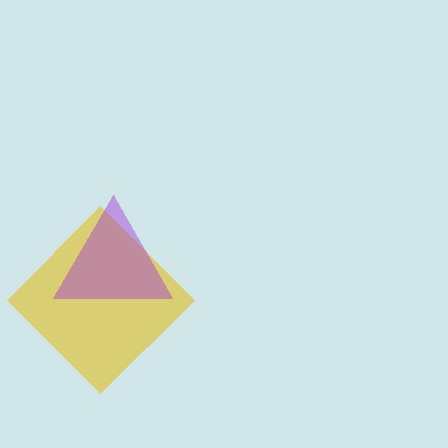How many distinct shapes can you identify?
There are 2 distinct shapes: a yellow diamond, a purple triangle.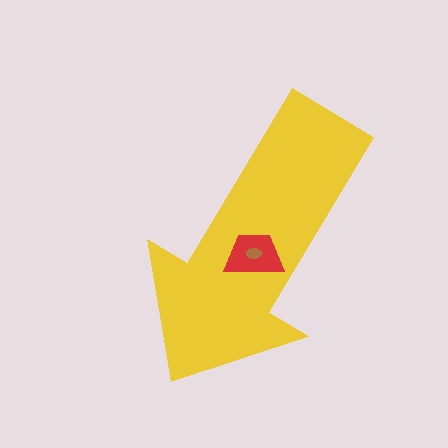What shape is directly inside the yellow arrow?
The red trapezoid.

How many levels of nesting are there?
3.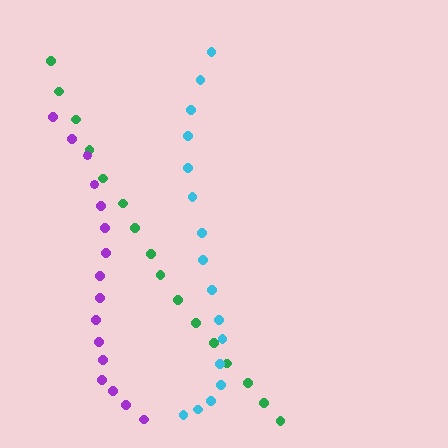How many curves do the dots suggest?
There are 3 distinct paths.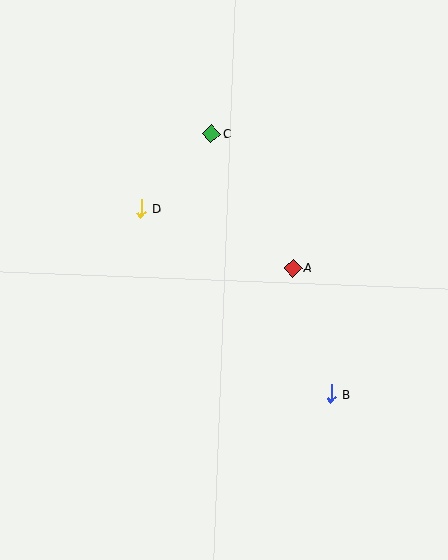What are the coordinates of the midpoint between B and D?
The midpoint between B and D is at (236, 301).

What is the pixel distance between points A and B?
The distance between A and B is 132 pixels.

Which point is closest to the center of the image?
Point A at (293, 268) is closest to the center.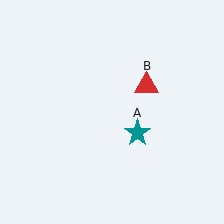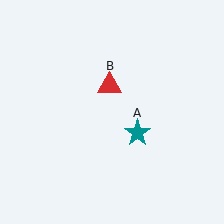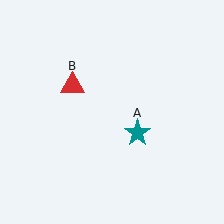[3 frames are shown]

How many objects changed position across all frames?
1 object changed position: red triangle (object B).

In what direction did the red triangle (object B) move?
The red triangle (object B) moved left.